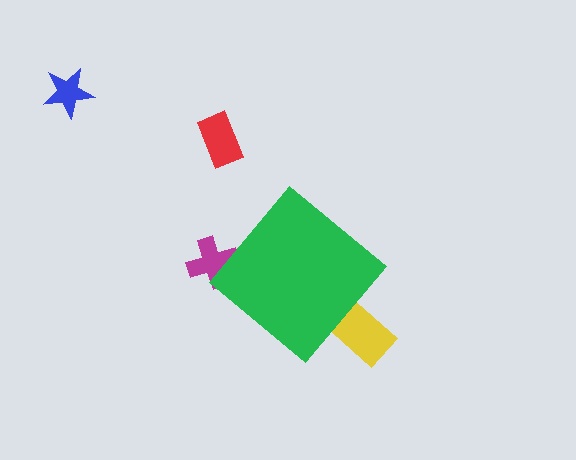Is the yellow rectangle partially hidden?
Yes, the yellow rectangle is partially hidden behind the green diamond.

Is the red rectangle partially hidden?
No, the red rectangle is fully visible.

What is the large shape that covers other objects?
A green diamond.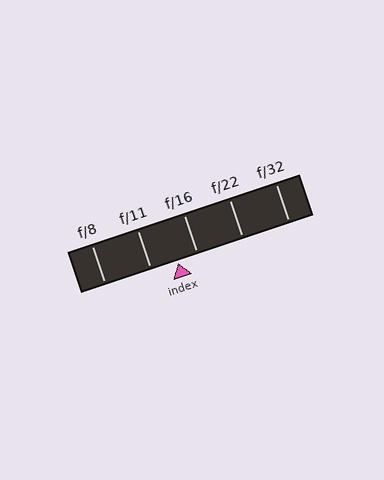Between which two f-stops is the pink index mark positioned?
The index mark is between f/11 and f/16.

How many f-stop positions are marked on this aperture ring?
There are 5 f-stop positions marked.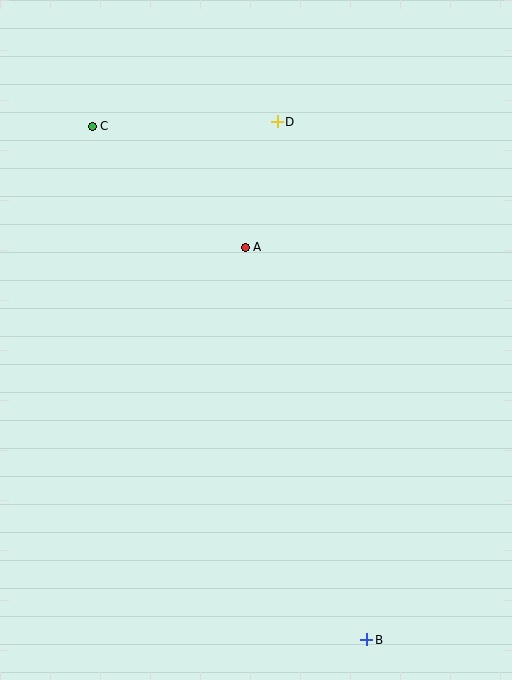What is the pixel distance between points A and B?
The distance between A and B is 411 pixels.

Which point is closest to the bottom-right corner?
Point B is closest to the bottom-right corner.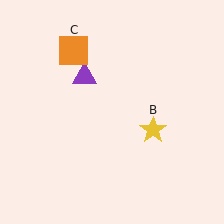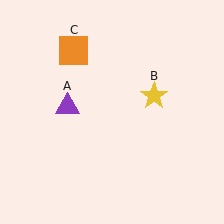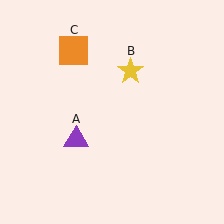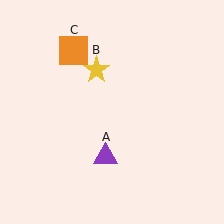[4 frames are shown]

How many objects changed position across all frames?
2 objects changed position: purple triangle (object A), yellow star (object B).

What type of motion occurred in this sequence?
The purple triangle (object A), yellow star (object B) rotated counterclockwise around the center of the scene.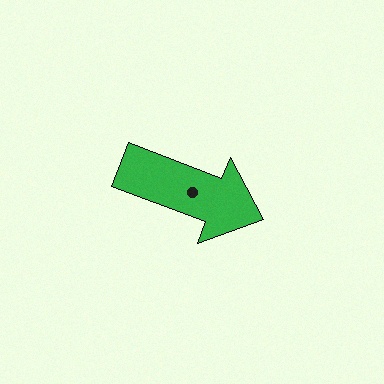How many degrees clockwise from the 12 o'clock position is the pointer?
Approximately 111 degrees.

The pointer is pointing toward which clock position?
Roughly 4 o'clock.